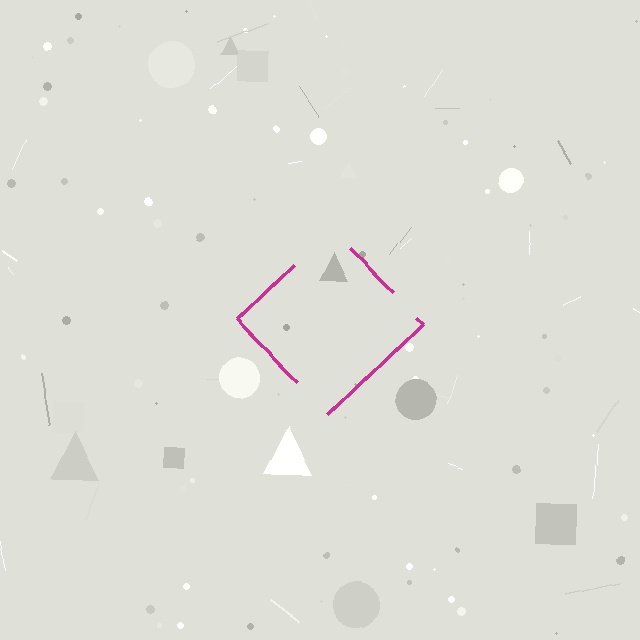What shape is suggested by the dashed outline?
The dashed outline suggests a diamond.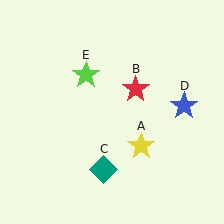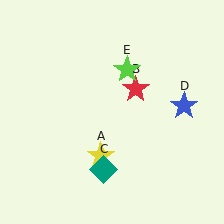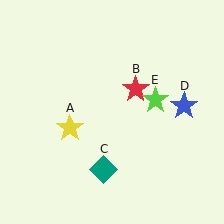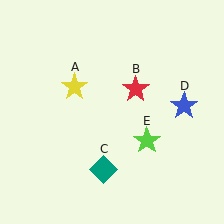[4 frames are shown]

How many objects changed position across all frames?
2 objects changed position: yellow star (object A), lime star (object E).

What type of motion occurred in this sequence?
The yellow star (object A), lime star (object E) rotated clockwise around the center of the scene.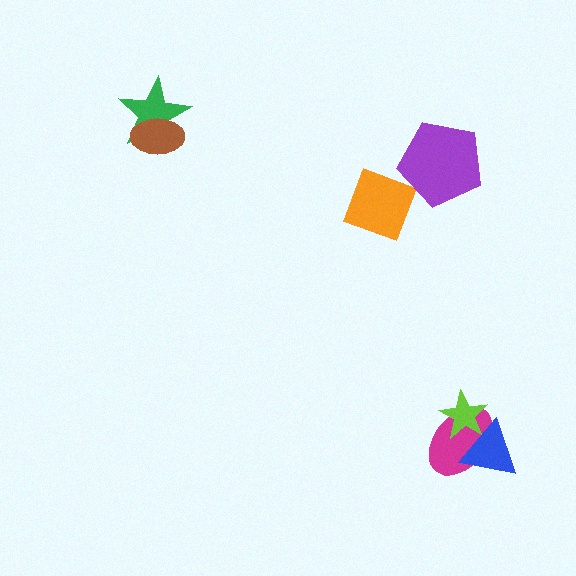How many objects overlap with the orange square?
0 objects overlap with the orange square.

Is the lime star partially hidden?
Yes, it is partially covered by another shape.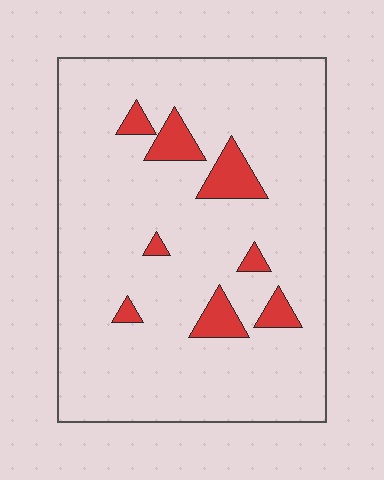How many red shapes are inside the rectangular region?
8.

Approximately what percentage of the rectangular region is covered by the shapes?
Approximately 10%.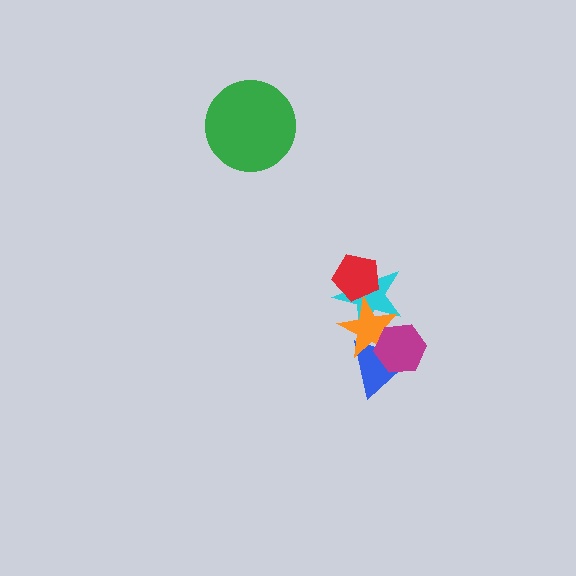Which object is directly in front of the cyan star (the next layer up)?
The red pentagon is directly in front of the cyan star.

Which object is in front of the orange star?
The magenta hexagon is in front of the orange star.